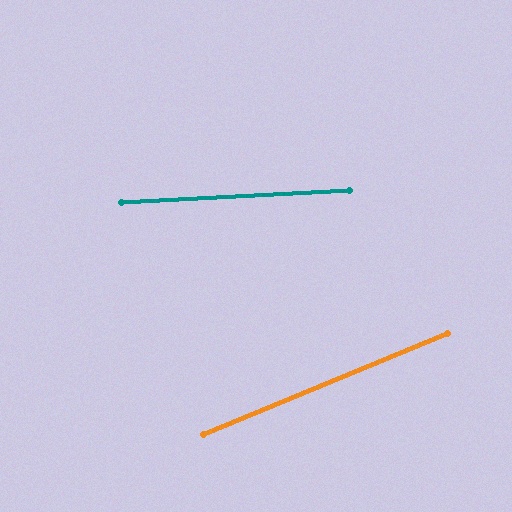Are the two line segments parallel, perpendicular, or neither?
Neither parallel nor perpendicular — they differ by about 19°.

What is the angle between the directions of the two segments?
Approximately 19 degrees.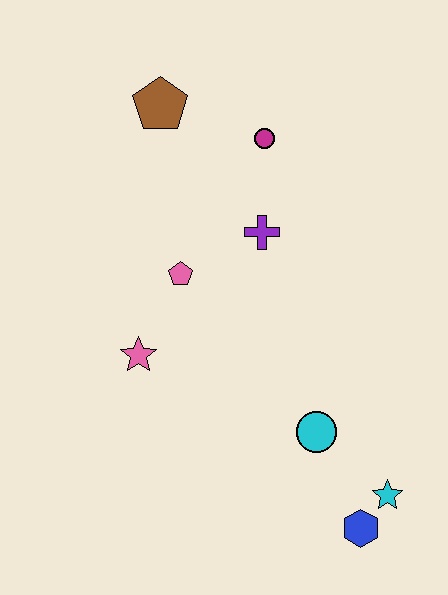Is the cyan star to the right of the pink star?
Yes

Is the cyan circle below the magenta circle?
Yes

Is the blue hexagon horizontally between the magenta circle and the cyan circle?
No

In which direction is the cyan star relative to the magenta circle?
The cyan star is below the magenta circle.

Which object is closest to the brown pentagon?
The magenta circle is closest to the brown pentagon.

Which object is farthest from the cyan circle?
The brown pentagon is farthest from the cyan circle.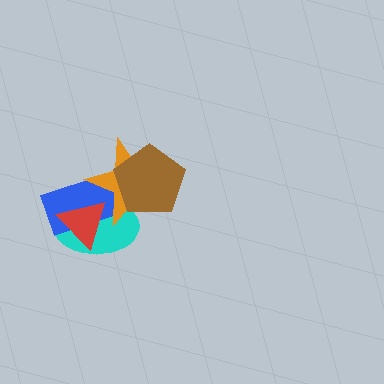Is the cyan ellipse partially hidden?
Yes, it is partially covered by another shape.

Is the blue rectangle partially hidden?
Yes, it is partially covered by another shape.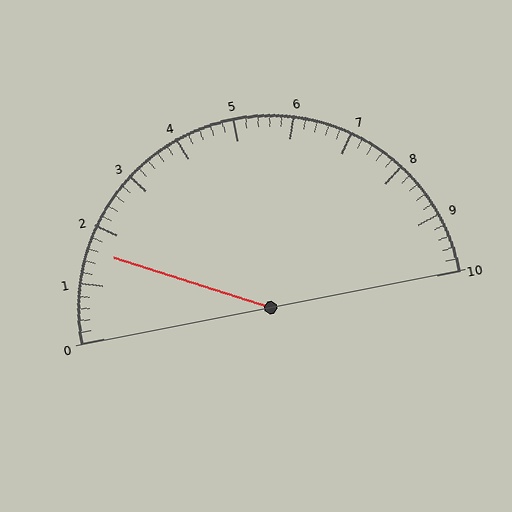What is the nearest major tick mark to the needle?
The nearest major tick mark is 2.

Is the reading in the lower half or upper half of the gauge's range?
The reading is in the lower half of the range (0 to 10).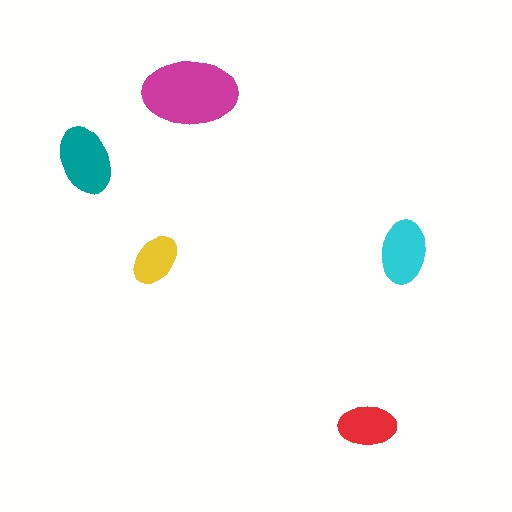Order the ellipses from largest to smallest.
the magenta one, the teal one, the cyan one, the red one, the yellow one.